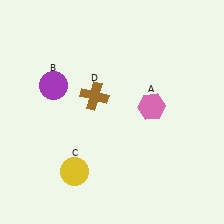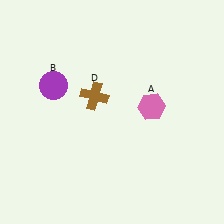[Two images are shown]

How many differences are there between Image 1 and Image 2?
There is 1 difference between the two images.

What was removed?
The yellow circle (C) was removed in Image 2.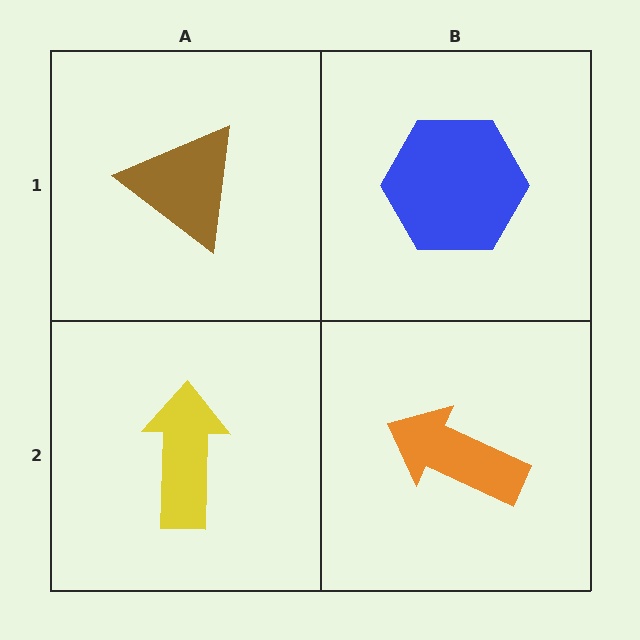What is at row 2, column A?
A yellow arrow.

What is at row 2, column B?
An orange arrow.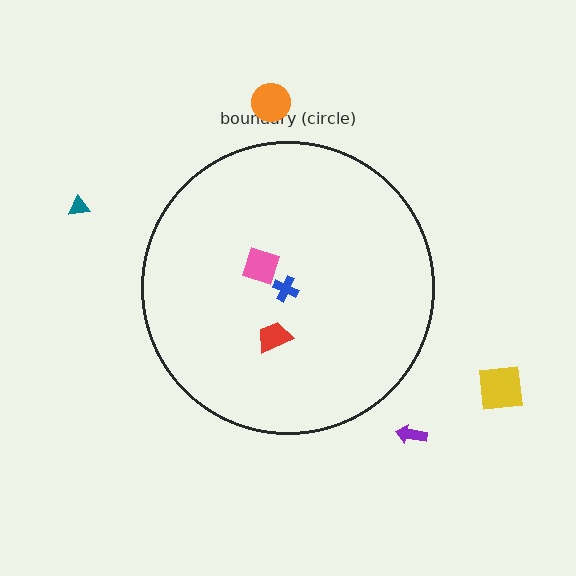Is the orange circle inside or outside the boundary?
Outside.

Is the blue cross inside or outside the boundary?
Inside.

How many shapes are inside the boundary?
3 inside, 4 outside.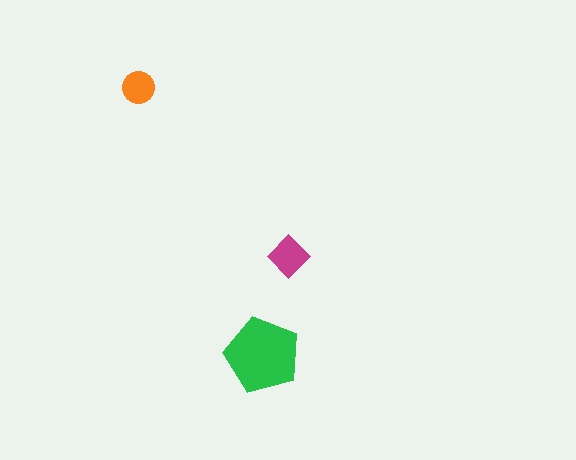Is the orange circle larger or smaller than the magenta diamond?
Smaller.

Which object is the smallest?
The orange circle.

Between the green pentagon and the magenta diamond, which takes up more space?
The green pentagon.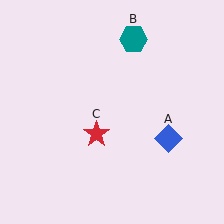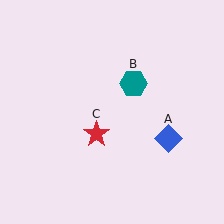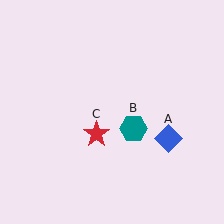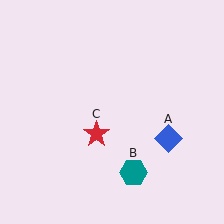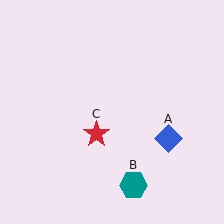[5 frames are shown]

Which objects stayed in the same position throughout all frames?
Blue diamond (object A) and red star (object C) remained stationary.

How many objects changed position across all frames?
1 object changed position: teal hexagon (object B).